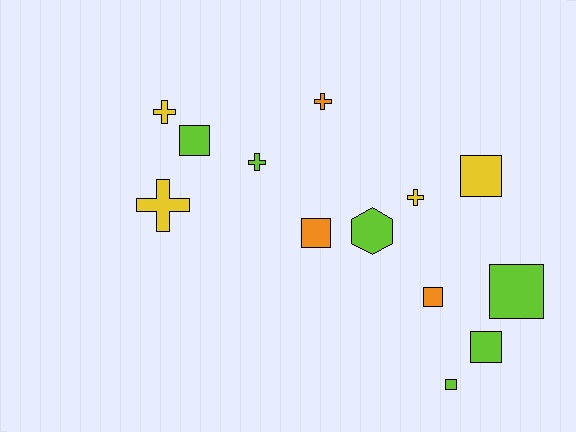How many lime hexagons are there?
There is 1 lime hexagon.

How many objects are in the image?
There are 13 objects.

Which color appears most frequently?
Lime, with 6 objects.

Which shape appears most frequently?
Square, with 7 objects.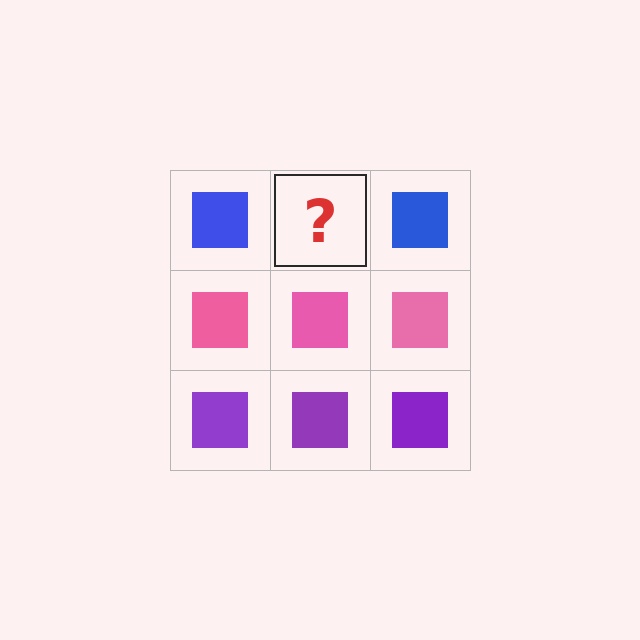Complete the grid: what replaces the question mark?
The question mark should be replaced with a blue square.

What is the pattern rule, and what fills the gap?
The rule is that each row has a consistent color. The gap should be filled with a blue square.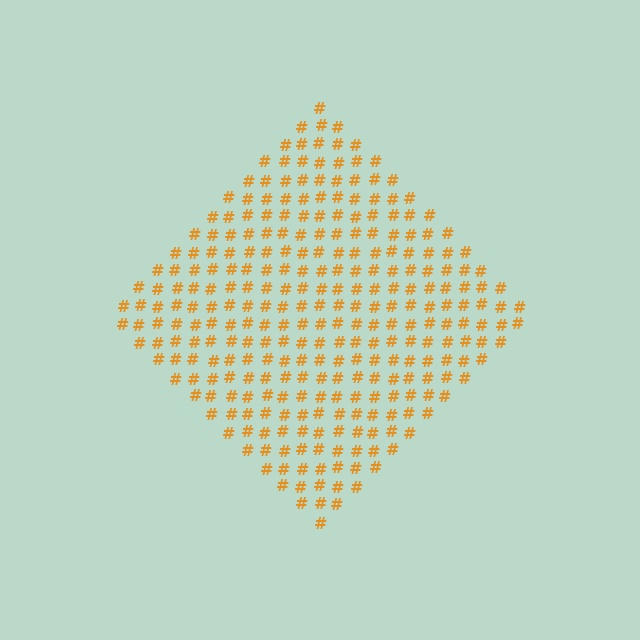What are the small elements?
The small elements are hash symbols.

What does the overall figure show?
The overall figure shows a diamond.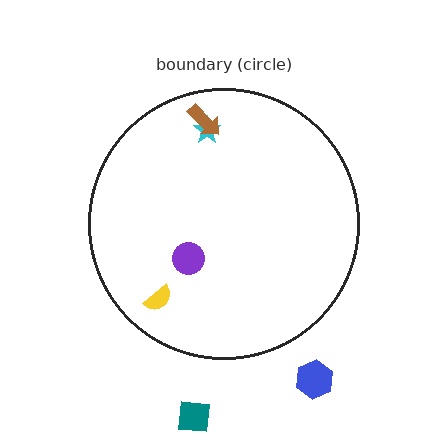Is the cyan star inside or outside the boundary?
Inside.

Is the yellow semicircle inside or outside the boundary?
Inside.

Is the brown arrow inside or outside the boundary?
Inside.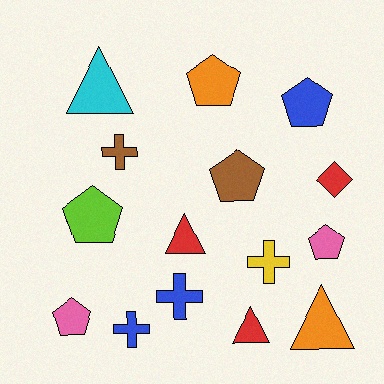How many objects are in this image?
There are 15 objects.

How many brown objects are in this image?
There are 2 brown objects.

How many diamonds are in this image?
There is 1 diamond.